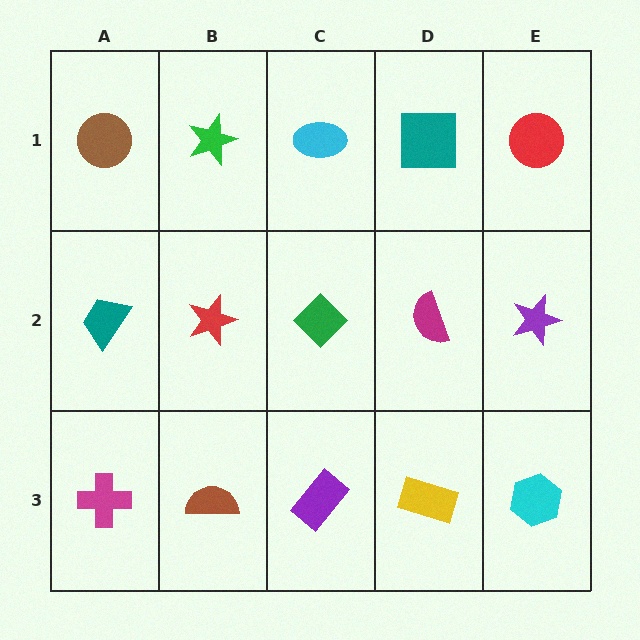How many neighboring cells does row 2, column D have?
4.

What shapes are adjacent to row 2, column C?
A cyan ellipse (row 1, column C), a purple rectangle (row 3, column C), a red star (row 2, column B), a magenta semicircle (row 2, column D).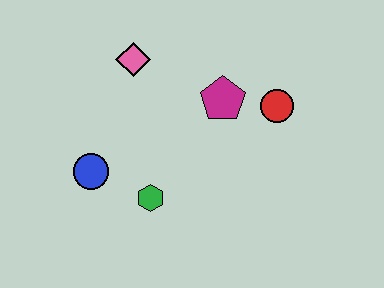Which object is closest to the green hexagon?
The blue circle is closest to the green hexagon.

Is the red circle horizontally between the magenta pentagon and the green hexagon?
No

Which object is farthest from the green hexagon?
The red circle is farthest from the green hexagon.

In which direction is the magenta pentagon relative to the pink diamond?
The magenta pentagon is to the right of the pink diamond.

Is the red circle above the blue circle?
Yes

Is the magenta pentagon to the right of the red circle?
No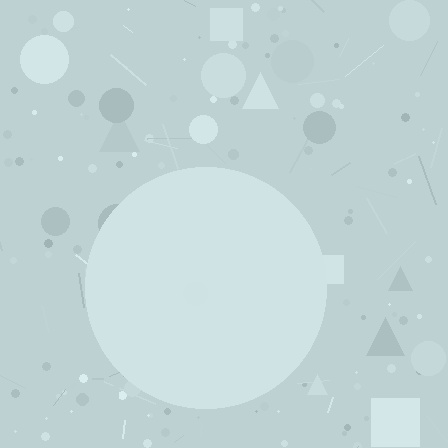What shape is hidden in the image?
A circle is hidden in the image.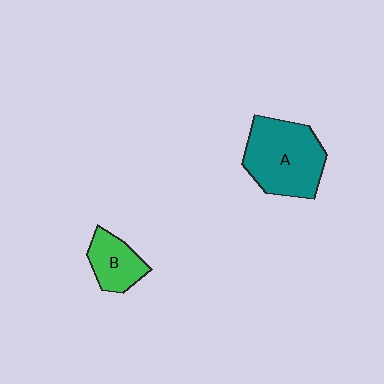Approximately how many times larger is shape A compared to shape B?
Approximately 2.0 times.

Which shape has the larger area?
Shape A (teal).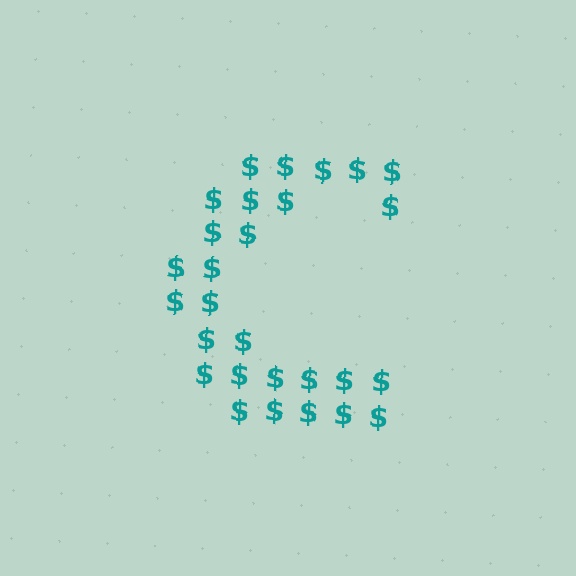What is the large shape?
The large shape is the letter C.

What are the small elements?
The small elements are dollar signs.